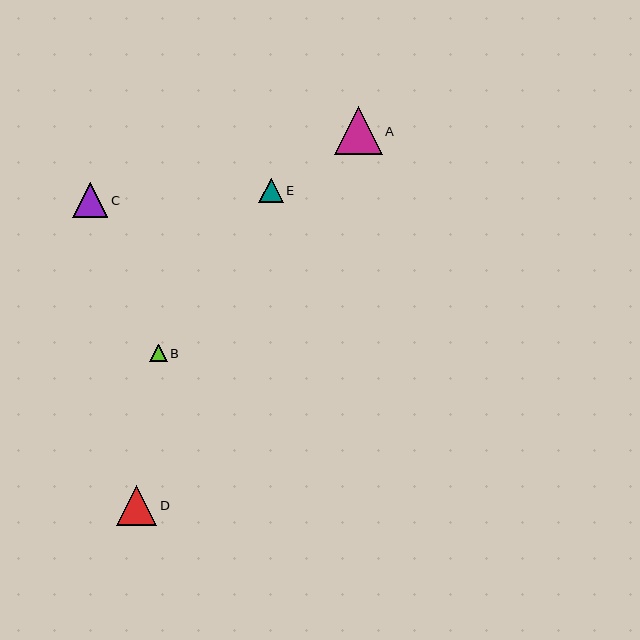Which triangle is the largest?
Triangle A is the largest with a size of approximately 48 pixels.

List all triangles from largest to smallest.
From largest to smallest: A, D, C, E, B.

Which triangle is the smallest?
Triangle B is the smallest with a size of approximately 17 pixels.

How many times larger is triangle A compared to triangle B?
Triangle A is approximately 2.8 times the size of triangle B.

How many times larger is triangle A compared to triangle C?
Triangle A is approximately 1.4 times the size of triangle C.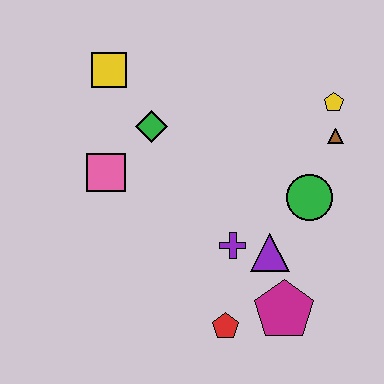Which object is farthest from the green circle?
The yellow square is farthest from the green circle.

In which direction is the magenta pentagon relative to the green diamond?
The magenta pentagon is below the green diamond.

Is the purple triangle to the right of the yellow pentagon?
No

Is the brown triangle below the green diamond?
Yes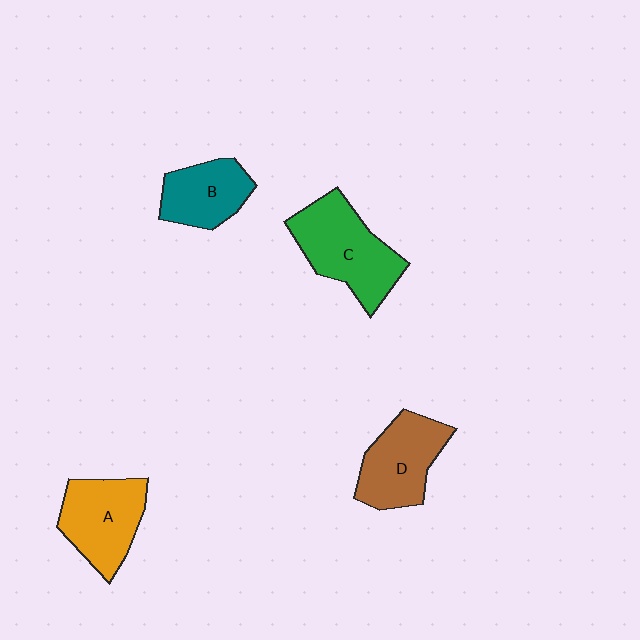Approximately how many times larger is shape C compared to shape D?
Approximately 1.2 times.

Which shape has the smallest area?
Shape B (teal).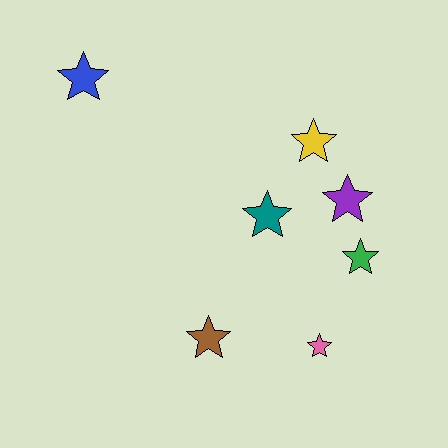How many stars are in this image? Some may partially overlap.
There are 7 stars.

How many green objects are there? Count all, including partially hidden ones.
There is 1 green object.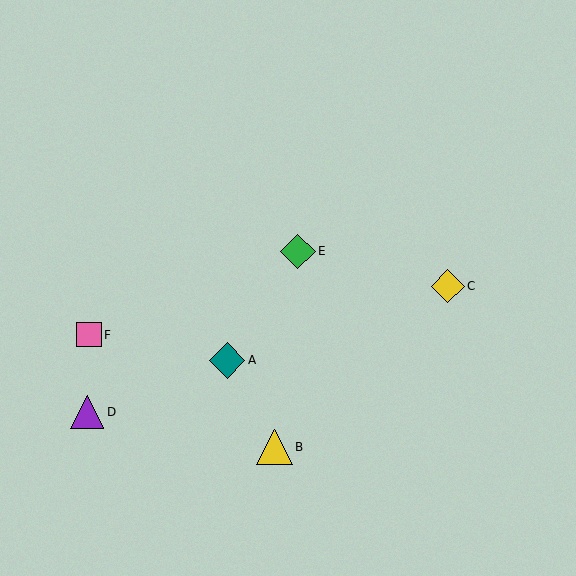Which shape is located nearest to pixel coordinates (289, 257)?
The green diamond (labeled E) at (298, 251) is nearest to that location.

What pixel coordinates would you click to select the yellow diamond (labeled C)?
Click at (448, 286) to select the yellow diamond C.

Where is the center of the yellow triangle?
The center of the yellow triangle is at (274, 447).